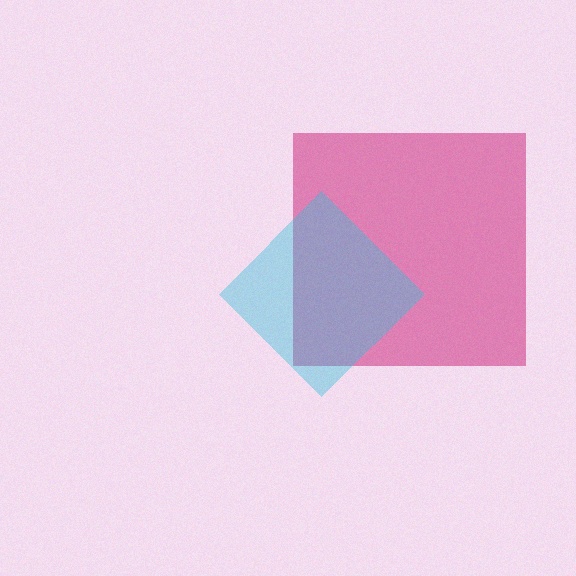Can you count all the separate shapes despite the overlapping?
Yes, there are 2 separate shapes.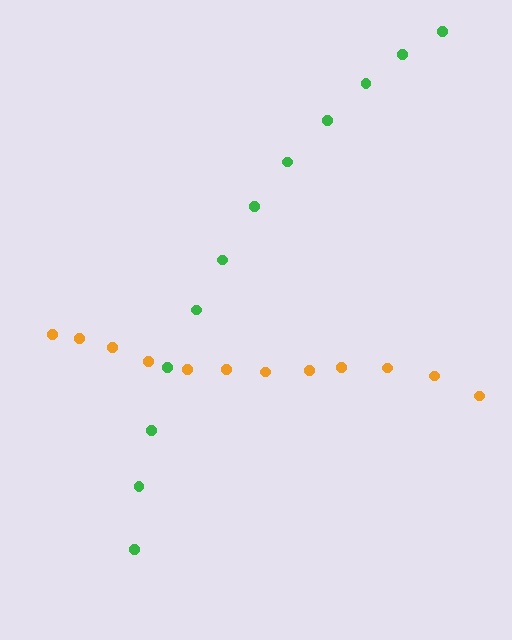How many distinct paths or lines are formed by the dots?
There are 2 distinct paths.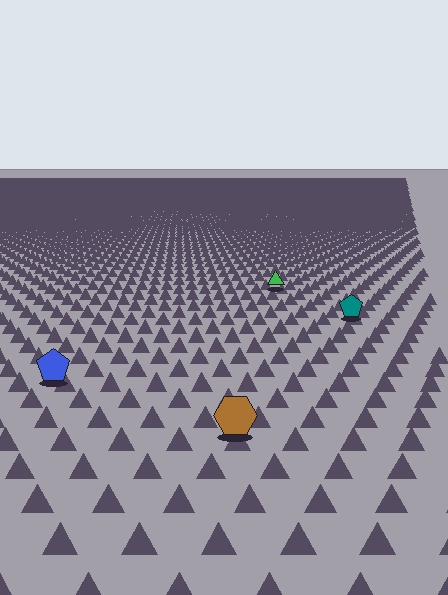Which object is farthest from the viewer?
The green triangle is farthest from the viewer. It appears smaller and the ground texture around it is denser.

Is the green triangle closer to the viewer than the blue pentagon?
No. The blue pentagon is closer — you can tell from the texture gradient: the ground texture is coarser near it.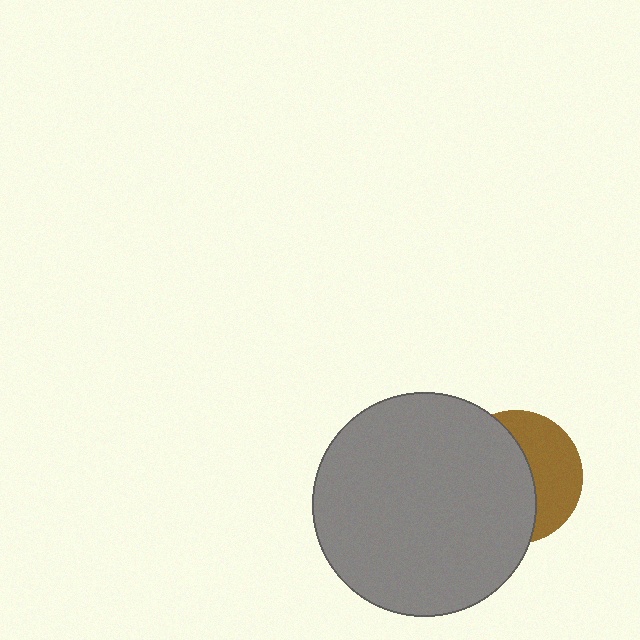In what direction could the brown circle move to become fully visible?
The brown circle could move right. That would shift it out from behind the gray circle entirely.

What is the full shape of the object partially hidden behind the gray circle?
The partially hidden object is a brown circle.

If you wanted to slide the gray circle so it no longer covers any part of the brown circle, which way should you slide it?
Slide it left — that is the most direct way to separate the two shapes.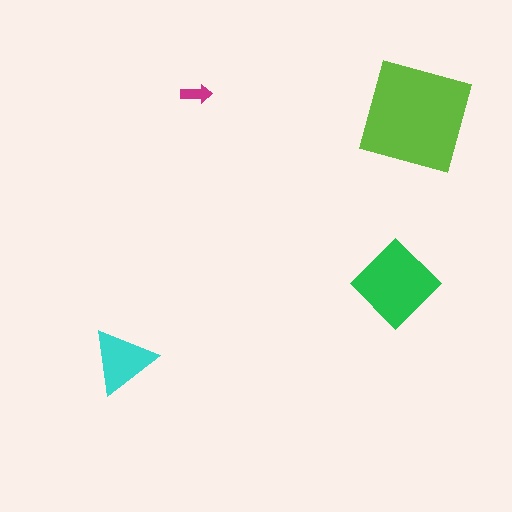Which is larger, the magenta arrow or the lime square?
The lime square.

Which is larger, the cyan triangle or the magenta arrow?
The cyan triangle.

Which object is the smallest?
The magenta arrow.